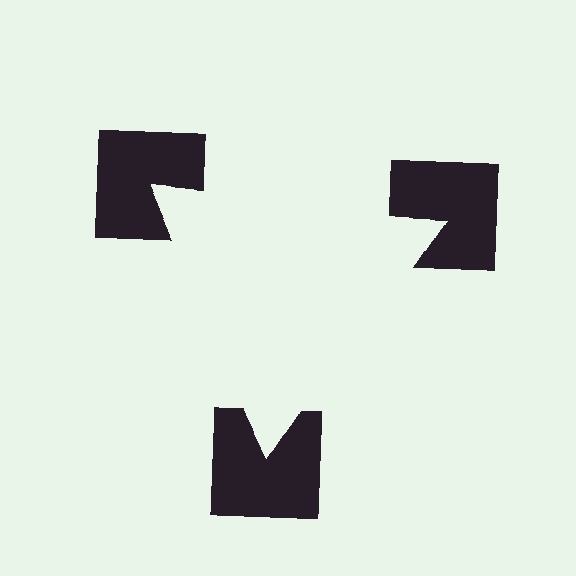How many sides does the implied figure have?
3 sides.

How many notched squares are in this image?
There are 3 — one at each vertex of the illusory triangle.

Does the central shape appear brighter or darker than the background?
It typically appears slightly brighter than the background, even though no actual brightness change is drawn.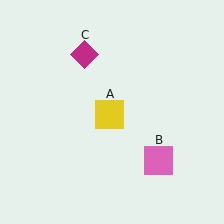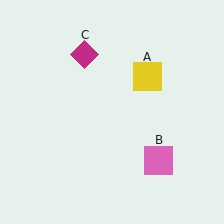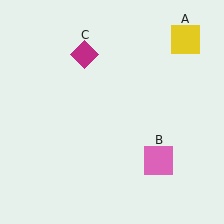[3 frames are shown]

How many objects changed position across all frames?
1 object changed position: yellow square (object A).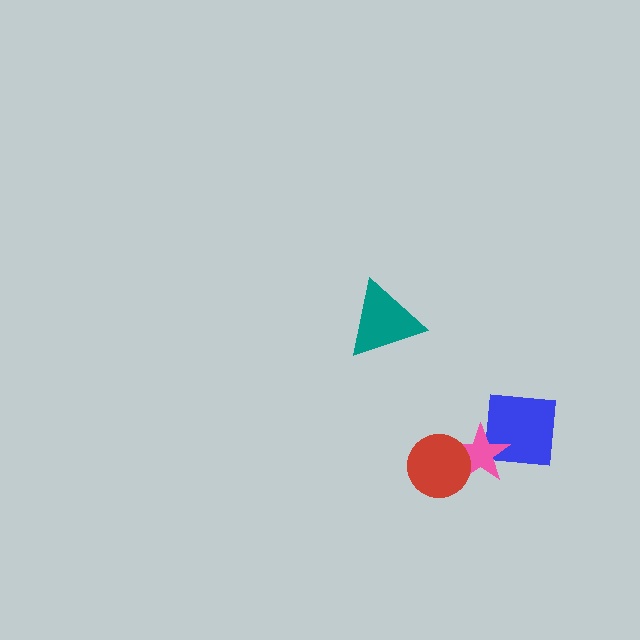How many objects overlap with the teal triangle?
0 objects overlap with the teal triangle.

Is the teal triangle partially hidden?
No, no other shape covers it.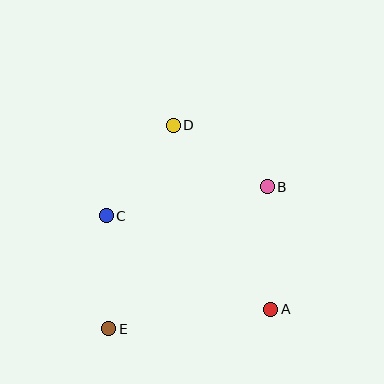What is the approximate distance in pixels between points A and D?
The distance between A and D is approximately 208 pixels.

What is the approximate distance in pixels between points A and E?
The distance between A and E is approximately 163 pixels.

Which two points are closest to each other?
Points B and D are closest to each other.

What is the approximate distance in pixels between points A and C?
The distance between A and C is approximately 189 pixels.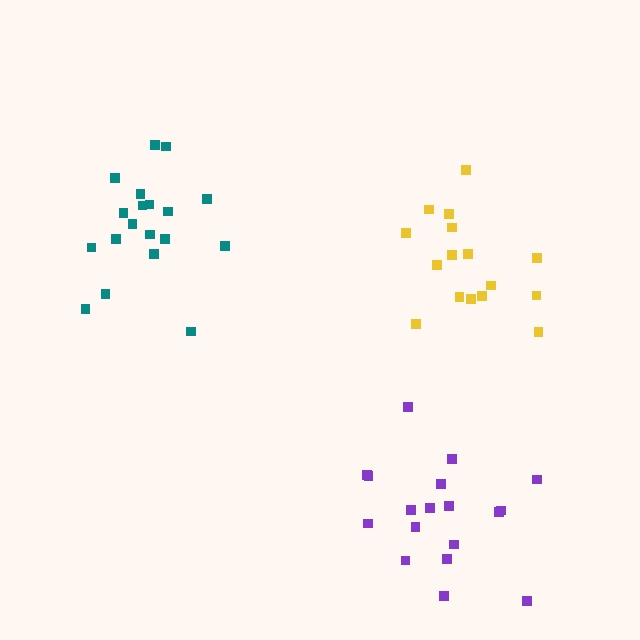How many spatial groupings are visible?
There are 3 spatial groupings.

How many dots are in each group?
Group 1: 16 dots, Group 2: 18 dots, Group 3: 19 dots (53 total).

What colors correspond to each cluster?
The clusters are colored: yellow, purple, teal.